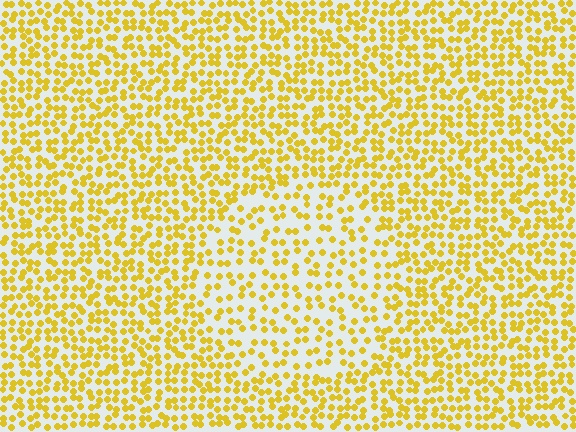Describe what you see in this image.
The image contains small yellow elements arranged at two different densities. A circle-shaped region is visible where the elements are less densely packed than the surrounding area.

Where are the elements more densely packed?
The elements are more densely packed outside the circle boundary.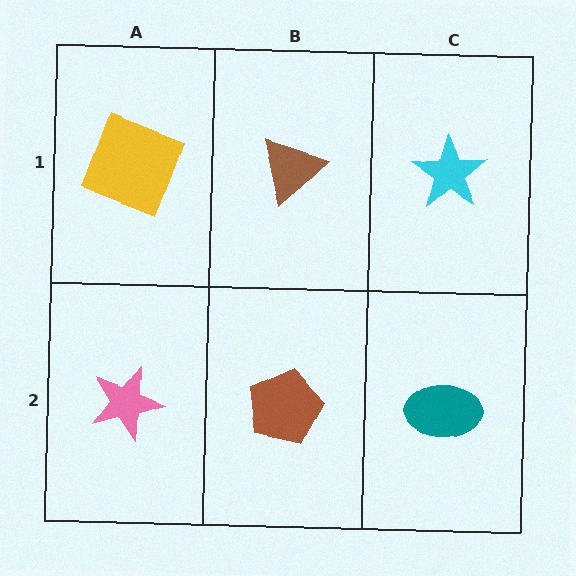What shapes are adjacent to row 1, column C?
A teal ellipse (row 2, column C), a brown triangle (row 1, column B).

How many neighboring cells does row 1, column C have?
2.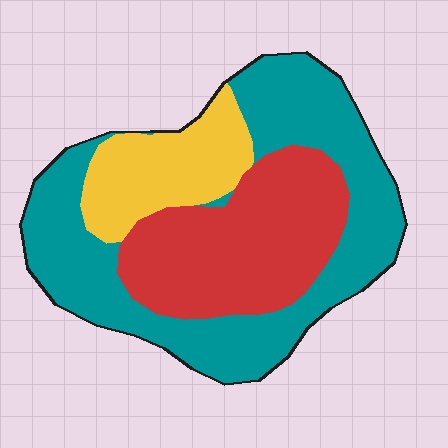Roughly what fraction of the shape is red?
Red takes up between a quarter and a half of the shape.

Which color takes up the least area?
Yellow, at roughly 20%.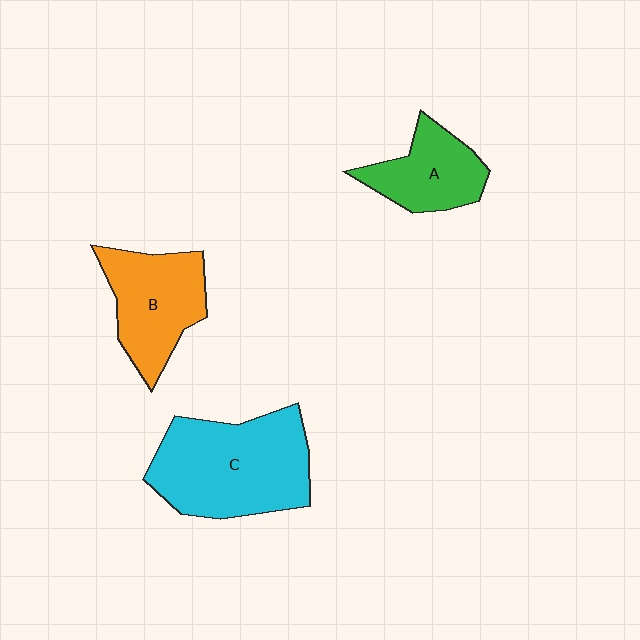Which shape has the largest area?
Shape C (cyan).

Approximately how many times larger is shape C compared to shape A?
Approximately 2.0 times.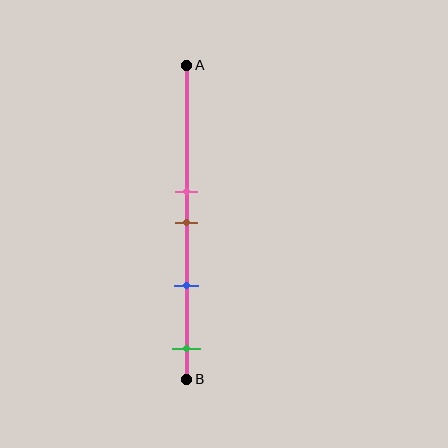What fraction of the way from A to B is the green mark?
The green mark is approximately 90% (0.9) of the way from A to B.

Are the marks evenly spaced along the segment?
No, the marks are not evenly spaced.